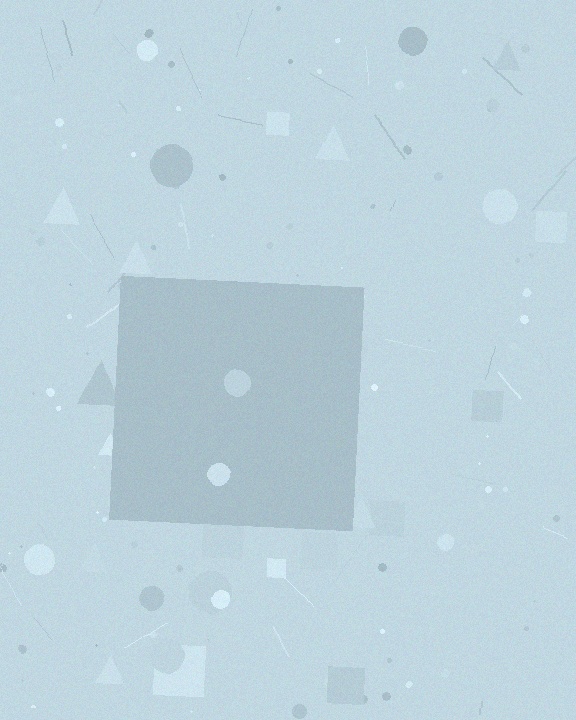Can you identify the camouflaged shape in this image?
The camouflaged shape is a square.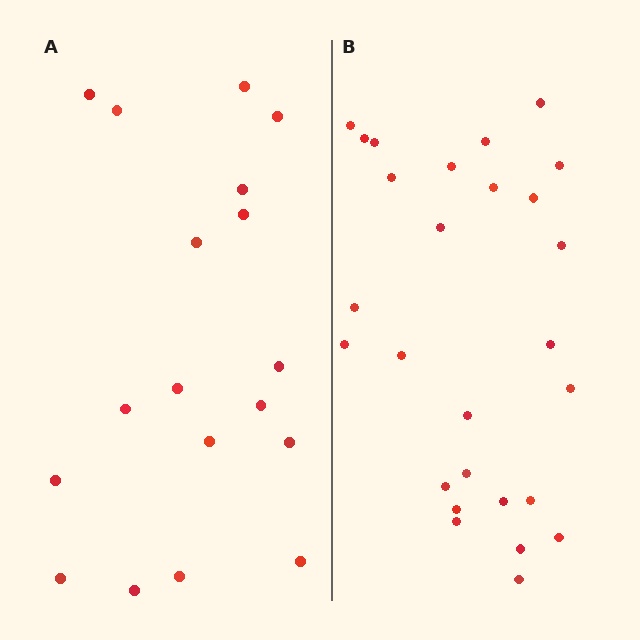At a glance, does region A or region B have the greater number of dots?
Region B (the right region) has more dots.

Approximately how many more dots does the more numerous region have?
Region B has roughly 8 or so more dots than region A.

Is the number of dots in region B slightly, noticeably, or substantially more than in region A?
Region B has substantially more. The ratio is roughly 1.5 to 1.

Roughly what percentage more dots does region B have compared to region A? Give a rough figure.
About 50% more.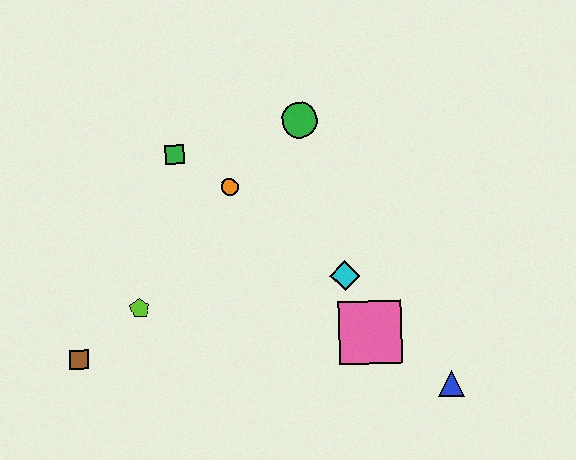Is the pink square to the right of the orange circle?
Yes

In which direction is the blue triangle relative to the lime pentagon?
The blue triangle is to the right of the lime pentagon.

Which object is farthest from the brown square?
The blue triangle is farthest from the brown square.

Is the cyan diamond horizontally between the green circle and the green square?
No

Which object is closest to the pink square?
The cyan diamond is closest to the pink square.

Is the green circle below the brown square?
No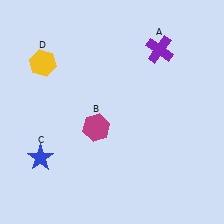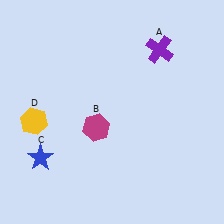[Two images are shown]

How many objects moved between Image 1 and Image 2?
1 object moved between the two images.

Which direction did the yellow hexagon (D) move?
The yellow hexagon (D) moved down.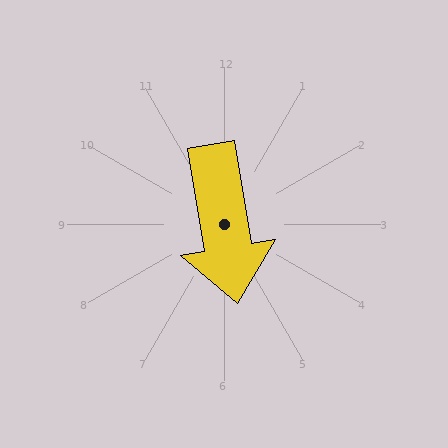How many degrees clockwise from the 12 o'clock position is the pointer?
Approximately 171 degrees.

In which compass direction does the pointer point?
South.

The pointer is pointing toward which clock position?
Roughly 6 o'clock.